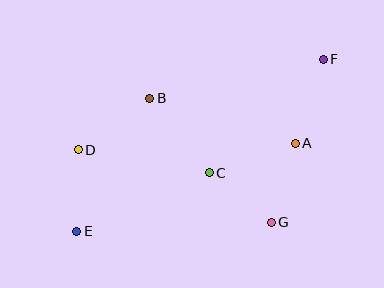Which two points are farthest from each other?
Points E and F are farthest from each other.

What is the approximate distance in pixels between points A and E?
The distance between A and E is approximately 236 pixels.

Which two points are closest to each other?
Points C and G are closest to each other.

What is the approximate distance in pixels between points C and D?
The distance between C and D is approximately 133 pixels.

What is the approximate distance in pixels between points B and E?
The distance between B and E is approximately 152 pixels.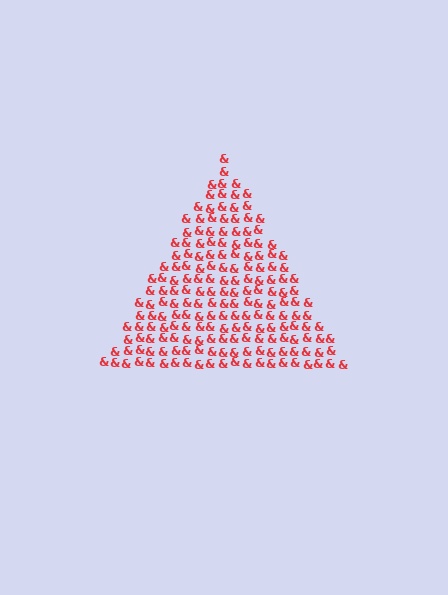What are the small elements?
The small elements are ampersands.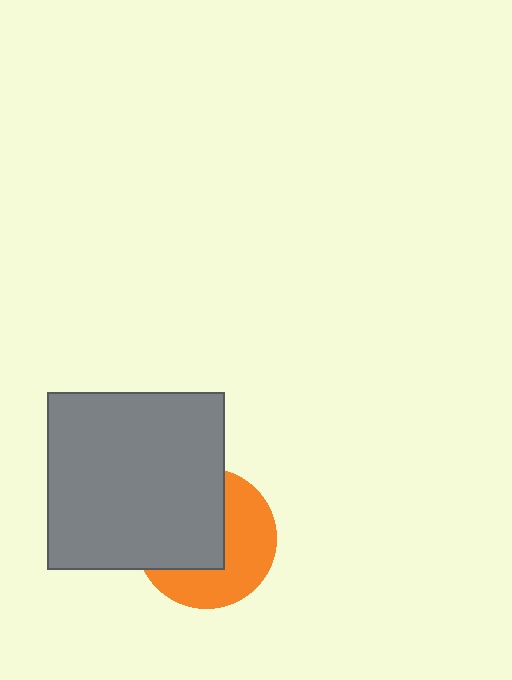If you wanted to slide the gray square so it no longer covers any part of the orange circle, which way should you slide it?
Slide it toward the upper-left — that is the most direct way to separate the two shapes.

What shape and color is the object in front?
The object in front is a gray square.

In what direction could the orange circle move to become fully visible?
The orange circle could move toward the lower-right. That would shift it out from behind the gray square entirely.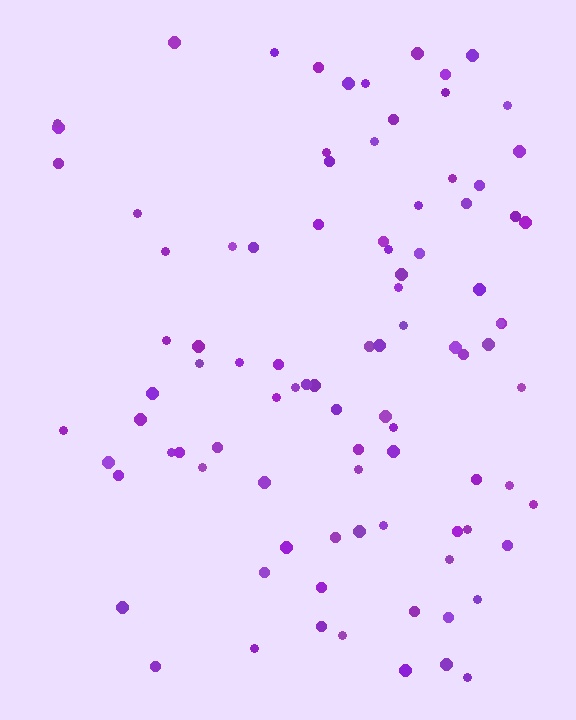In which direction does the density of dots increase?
From left to right, with the right side densest.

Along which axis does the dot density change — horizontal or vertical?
Horizontal.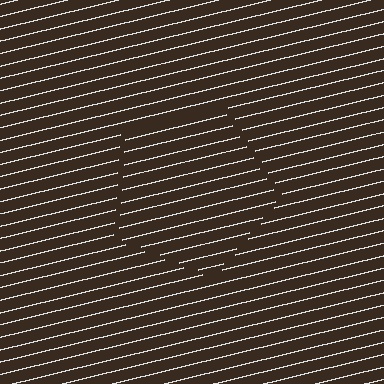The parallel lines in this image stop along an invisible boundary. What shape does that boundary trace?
An illusory pentagon. The interior of the shape contains the same grating, shifted by half a period — the contour is defined by the phase discontinuity where line-ends from the inner and outer gratings abut.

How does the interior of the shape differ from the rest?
The interior of the shape contains the same grating, shifted by half a period — the contour is defined by the phase discontinuity where line-ends from the inner and outer gratings abut.